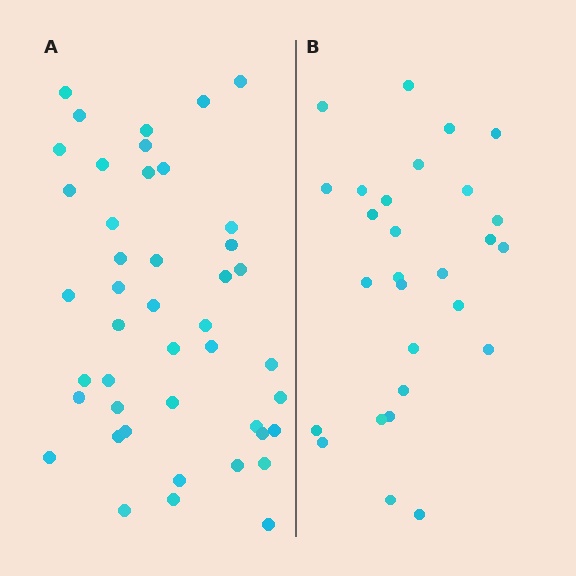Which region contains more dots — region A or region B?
Region A (the left region) has more dots.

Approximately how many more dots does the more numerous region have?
Region A has approximately 15 more dots than region B.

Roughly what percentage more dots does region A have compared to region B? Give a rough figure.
About 55% more.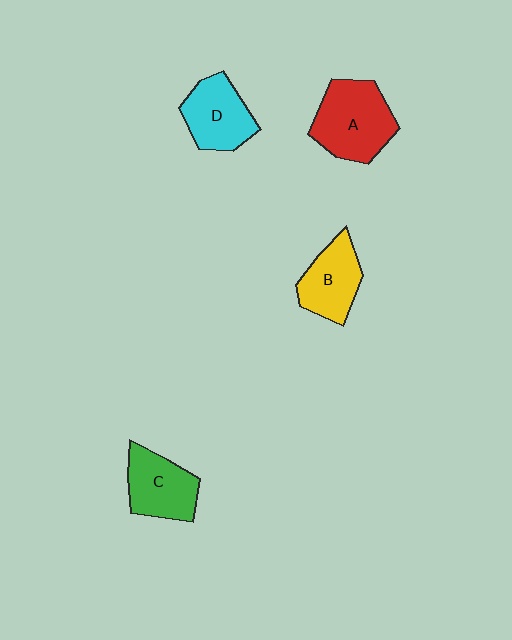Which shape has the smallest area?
Shape B (yellow).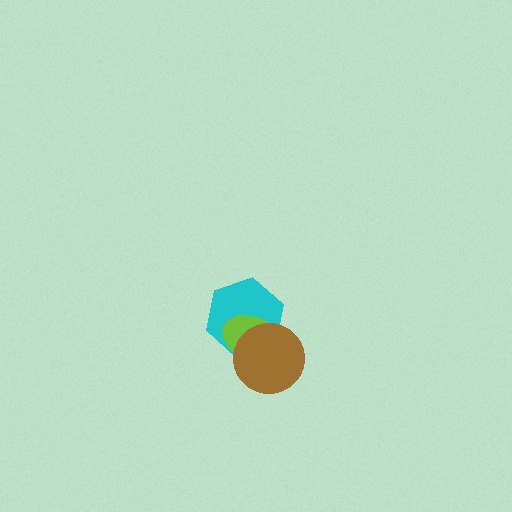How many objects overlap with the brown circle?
2 objects overlap with the brown circle.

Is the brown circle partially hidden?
No, no other shape covers it.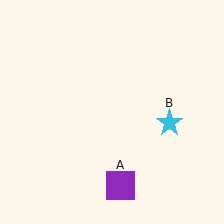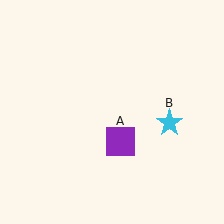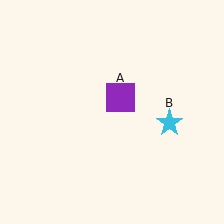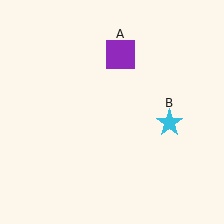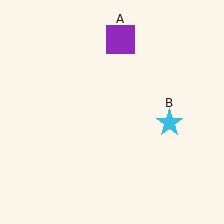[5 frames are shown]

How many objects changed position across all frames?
1 object changed position: purple square (object A).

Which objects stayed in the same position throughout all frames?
Cyan star (object B) remained stationary.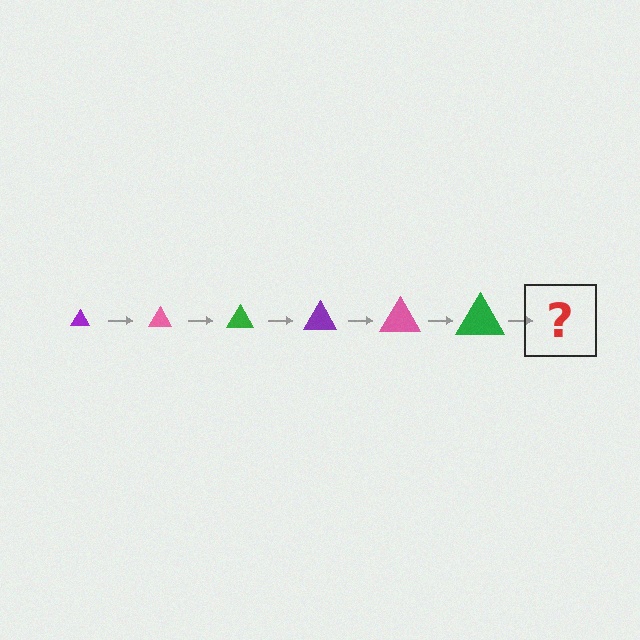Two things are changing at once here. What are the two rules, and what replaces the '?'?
The two rules are that the triangle grows larger each step and the color cycles through purple, pink, and green. The '?' should be a purple triangle, larger than the previous one.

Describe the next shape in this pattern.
It should be a purple triangle, larger than the previous one.